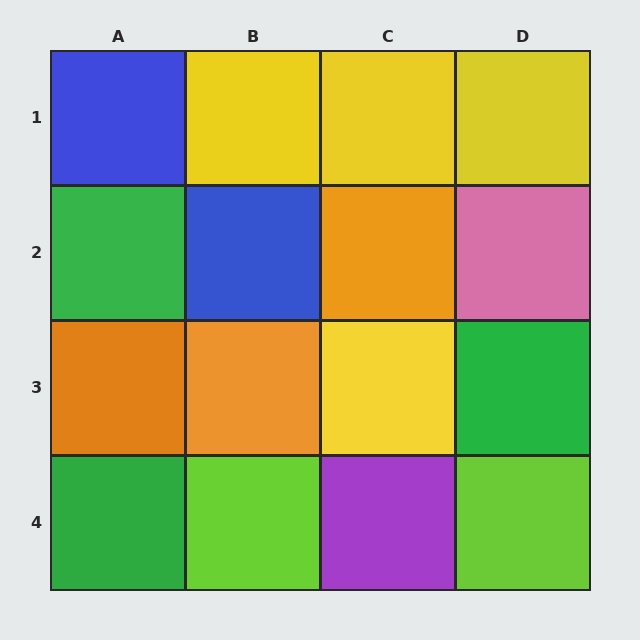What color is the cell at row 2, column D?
Pink.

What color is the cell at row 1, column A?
Blue.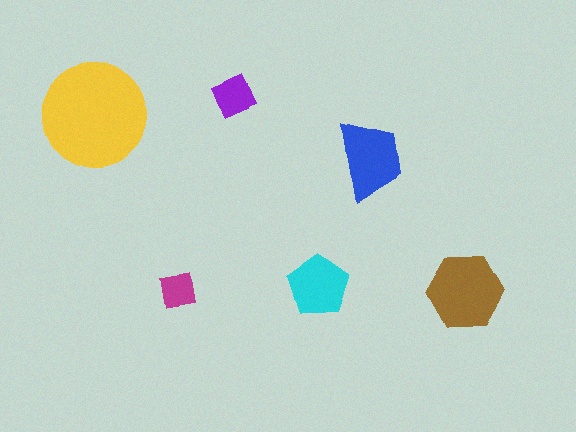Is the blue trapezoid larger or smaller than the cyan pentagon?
Larger.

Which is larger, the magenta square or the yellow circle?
The yellow circle.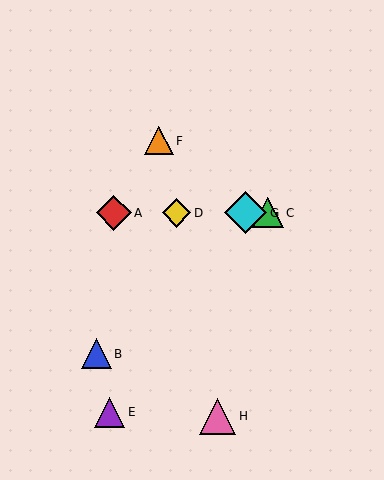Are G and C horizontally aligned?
Yes, both are at y≈213.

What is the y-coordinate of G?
Object G is at y≈213.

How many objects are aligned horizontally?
4 objects (A, C, D, G) are aligned horizontally.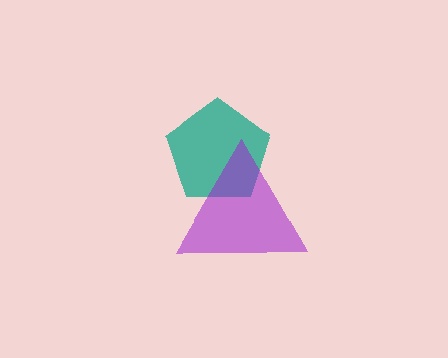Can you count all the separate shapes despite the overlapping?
Yes, there are 2 separate shapes.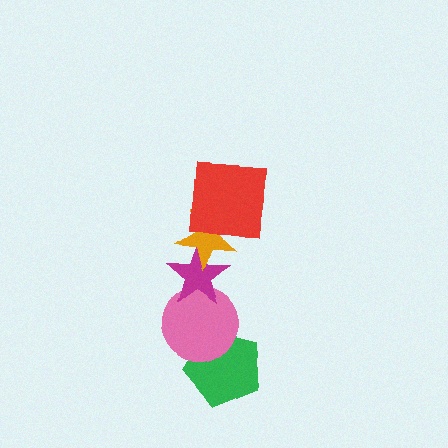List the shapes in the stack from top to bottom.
From top to bottom: the red square, the orange star, the magenta star, the pink circle, the green pentagon.